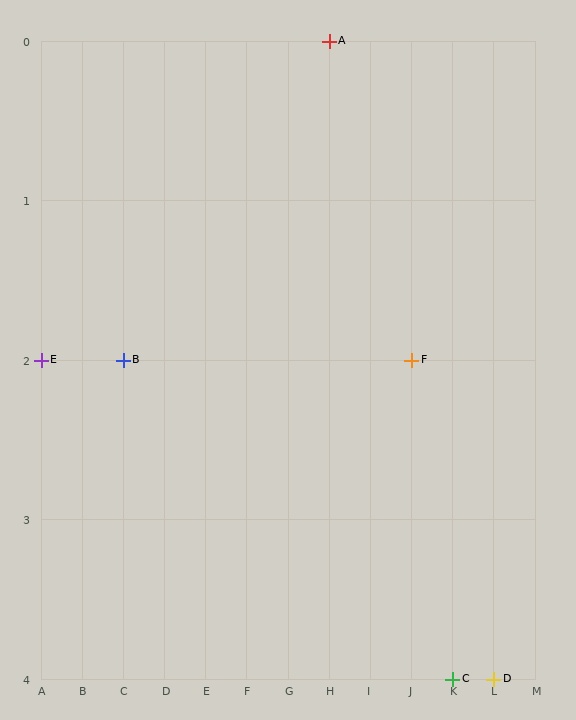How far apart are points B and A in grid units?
Points B and A are 5 columns and 2 rows apart (about 5.4 grid units diagonally).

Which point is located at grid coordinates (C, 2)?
Point B is at (C, 2).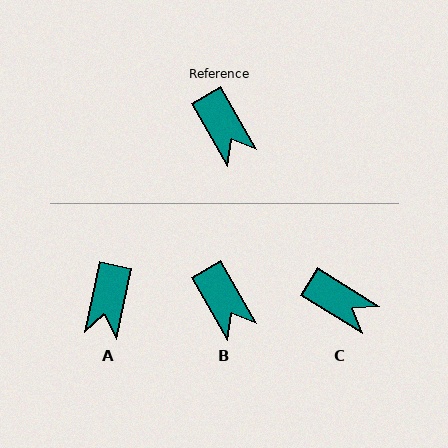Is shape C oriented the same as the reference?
No, it is off by about 28 degrees.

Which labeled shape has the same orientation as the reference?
B.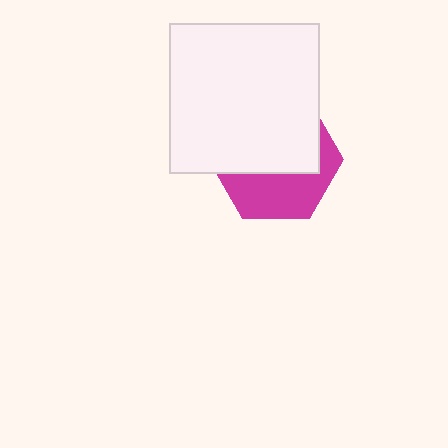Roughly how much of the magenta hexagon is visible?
A small part of it is visible (roughly 42%).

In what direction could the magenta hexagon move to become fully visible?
The magenta hexagon could move down. That would shift it out from behind the white square entirely.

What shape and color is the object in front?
The object in front is a white square.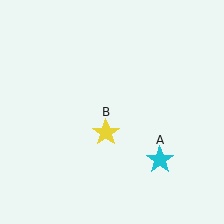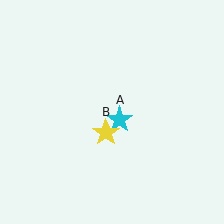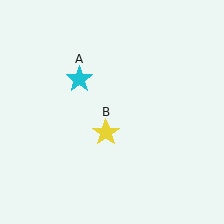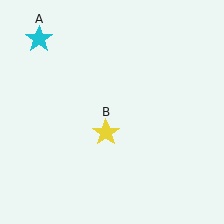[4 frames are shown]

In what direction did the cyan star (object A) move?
The cyan star (object A) moved up and to the left.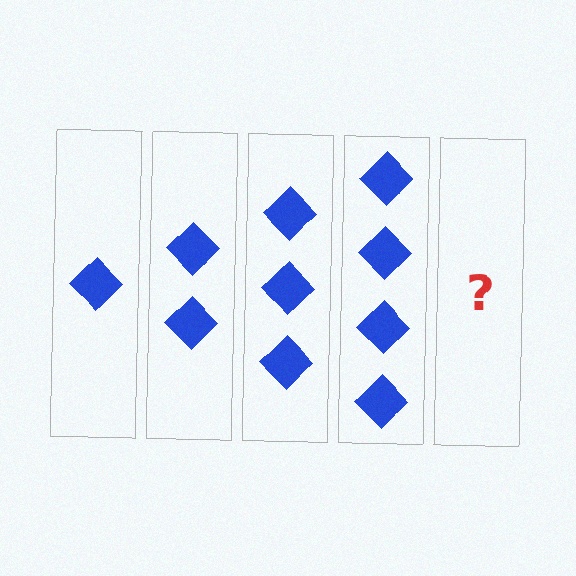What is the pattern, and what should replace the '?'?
The pattern is that each step adds one more diamond. The '?' should be 5 diamonds.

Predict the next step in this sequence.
The next step is 5 diamonds.